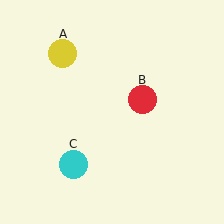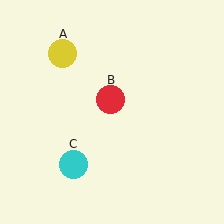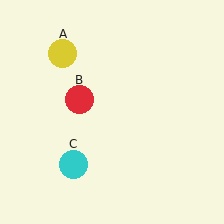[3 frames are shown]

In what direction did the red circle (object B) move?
The red circle (object B) moved left.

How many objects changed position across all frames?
1 object changed position: red circle (object B).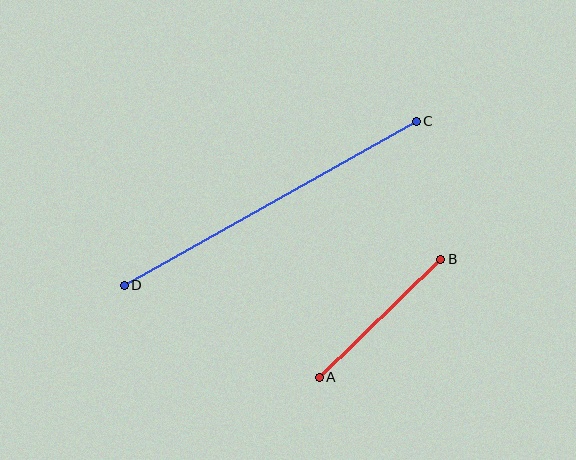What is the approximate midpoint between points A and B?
The midpoint is at approximately (380, 318) pixels.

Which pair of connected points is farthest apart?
Points C and D are farthest apart.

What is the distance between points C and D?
The distance is approximately 335 pixels.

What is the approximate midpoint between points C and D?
The midpoint is at approximately (270, 203) pixels.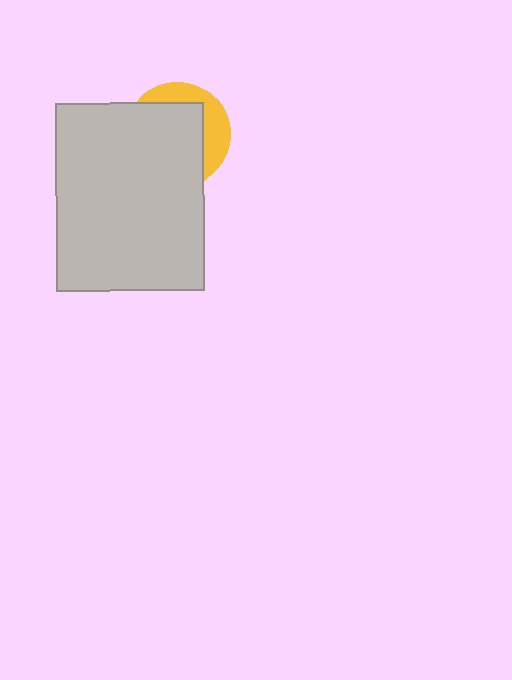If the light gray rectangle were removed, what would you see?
You would see the complete yellow circle.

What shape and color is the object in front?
The object in front is a light gray rectangle.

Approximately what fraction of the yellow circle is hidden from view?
Roughly 67% of the yellow circle is hidden behind the light gray rectangle.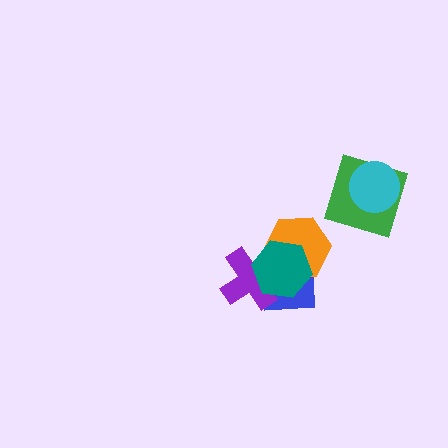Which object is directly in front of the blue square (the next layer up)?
The purple cross is directly in front of the blue square.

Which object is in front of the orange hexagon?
The teal hexagon is in front of the orange hexagon.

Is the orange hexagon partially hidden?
Yes, it is partially covered by another shape.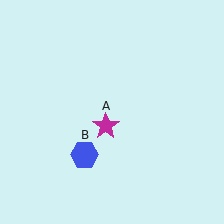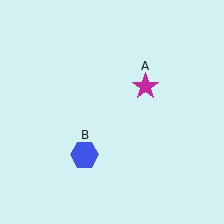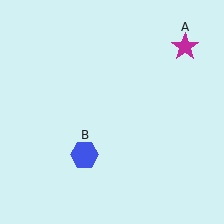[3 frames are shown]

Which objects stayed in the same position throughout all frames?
Blue hexagon (object B) remained stationary.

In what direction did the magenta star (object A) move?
The magenta star (object A) moved up and to the right.